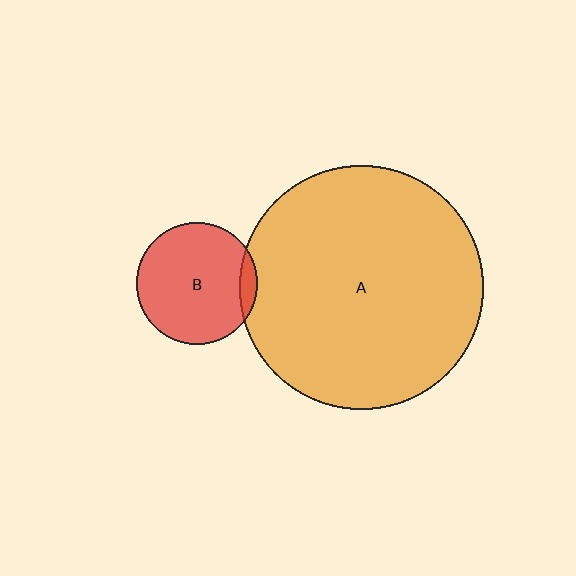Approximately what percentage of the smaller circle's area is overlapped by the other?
Approximately 10%.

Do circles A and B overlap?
Yes.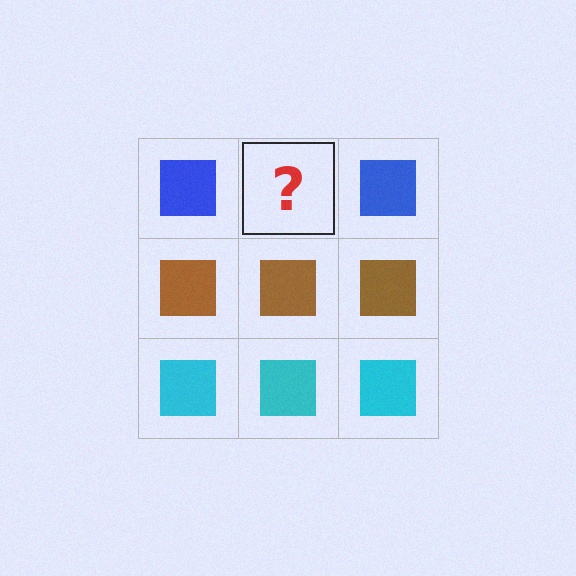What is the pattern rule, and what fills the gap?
The rule is that each row has a consistent color. The gap should be filled with a blue square.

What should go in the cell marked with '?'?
The missing cell should contain a blue square.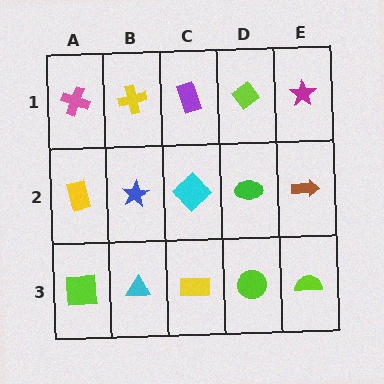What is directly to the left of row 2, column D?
A cyan diamond.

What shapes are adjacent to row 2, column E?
A magenta star (row 1, column E), a lime semicircle (row 3, column E), a green ellipse (row 2, column D).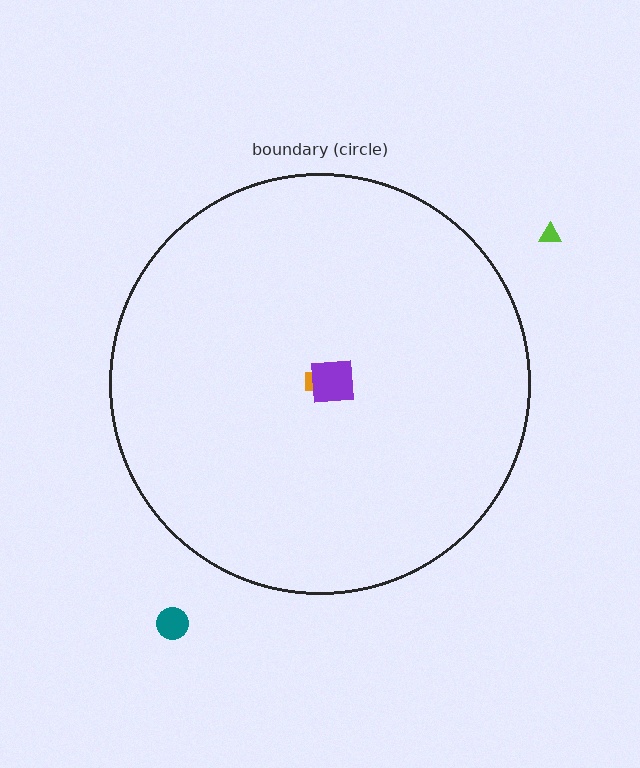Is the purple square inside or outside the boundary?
Inside.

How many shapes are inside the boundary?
2 inside, 2 outside.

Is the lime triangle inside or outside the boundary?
Outside.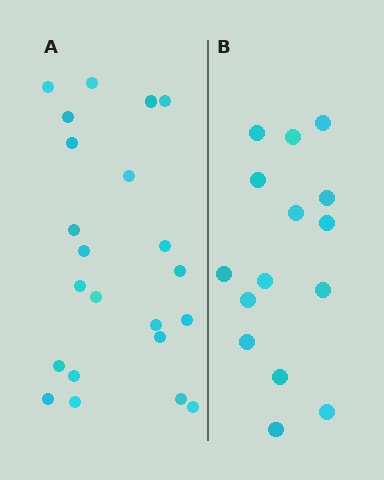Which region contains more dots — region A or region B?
Region A (the left region) has more dots.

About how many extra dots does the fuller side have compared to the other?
Region A has roughly 8 or so more dots than region B.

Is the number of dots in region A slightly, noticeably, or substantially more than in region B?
Region A has substantially more. The ratio is roughly 1.5 to 1.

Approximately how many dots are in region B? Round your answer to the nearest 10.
About 20 dots. (The exact count is 15, which rounds to 20.)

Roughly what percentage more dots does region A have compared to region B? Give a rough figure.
About 45% more.